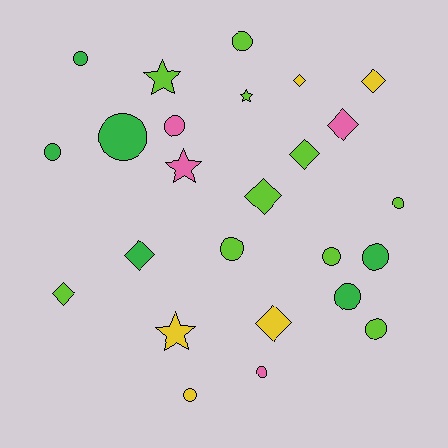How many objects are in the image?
There are 25 objects.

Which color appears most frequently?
Lime, with 10 objects.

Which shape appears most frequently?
Circle, with 13 objects.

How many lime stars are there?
There are 2 lime stars.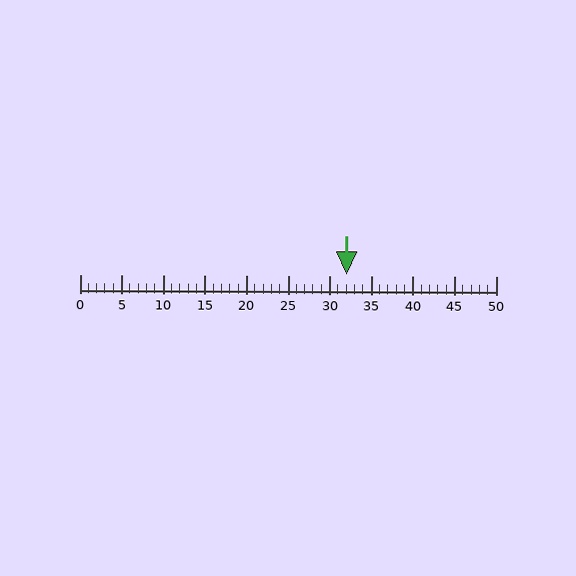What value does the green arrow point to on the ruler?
The green arrow points to approximately 32.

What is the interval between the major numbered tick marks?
The major tick marks are spaced 5 units apart.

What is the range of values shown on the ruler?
The ruler shows values from 0 to 50.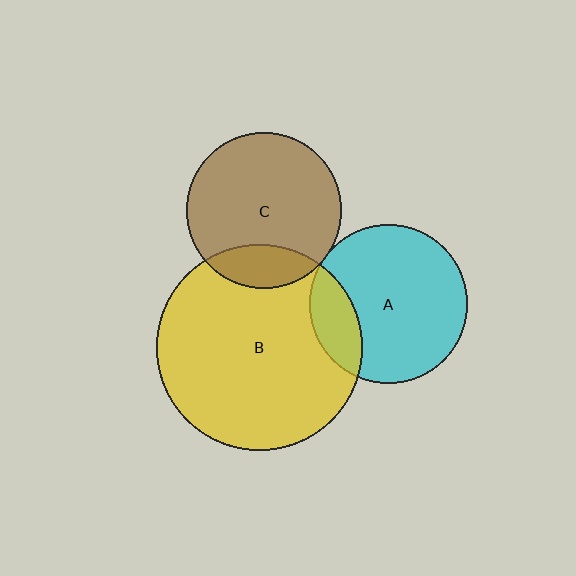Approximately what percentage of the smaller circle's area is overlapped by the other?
Approximately 20%.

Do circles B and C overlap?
Yes.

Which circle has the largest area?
Circle B (yellow).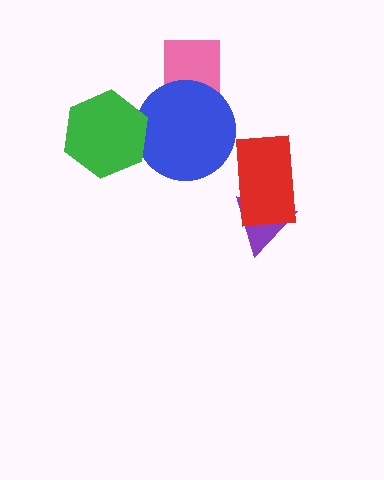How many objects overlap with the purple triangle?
1 object overlaps with the purple triangle.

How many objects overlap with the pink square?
1 object overlaps with the pink square.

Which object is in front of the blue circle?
The green hexagon is in front of the blue circle.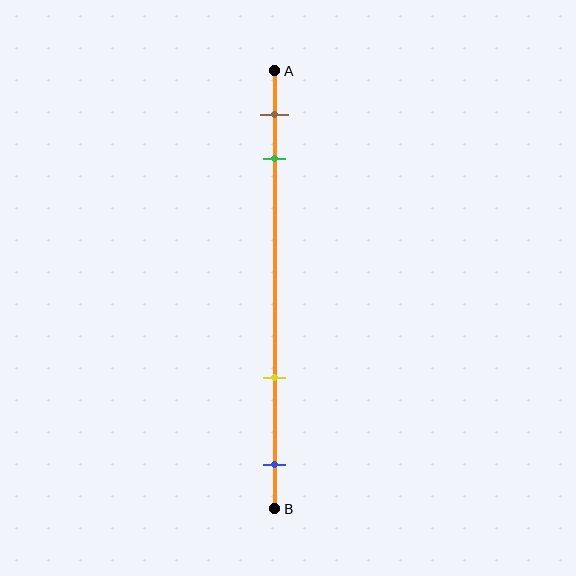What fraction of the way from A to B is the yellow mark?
The yellow mark is approximately 70% (0.7) of the way from A to B.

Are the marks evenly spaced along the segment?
No, the marks are not evenly spaced.